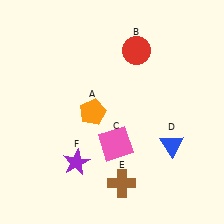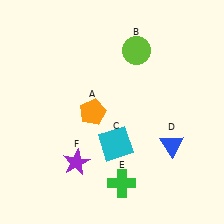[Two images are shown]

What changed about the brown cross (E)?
In Image 1, E is brown. In Image 2, it changed to green.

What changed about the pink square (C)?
In Image 1, C is pink. In Image 2, it changed to cyan.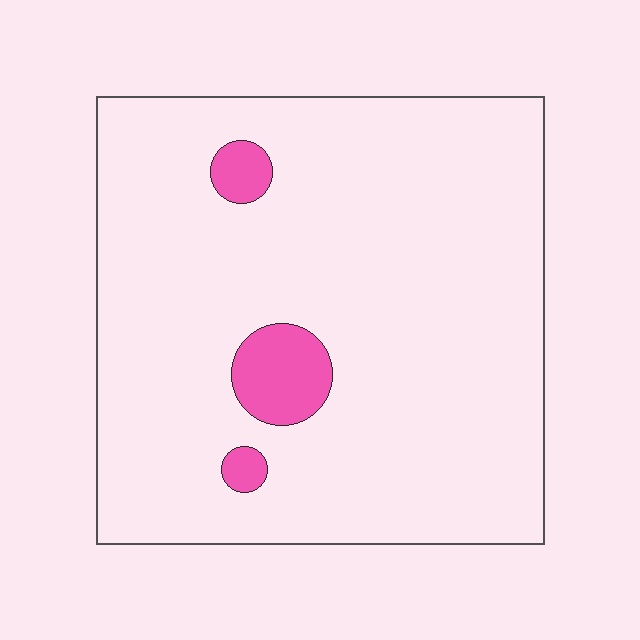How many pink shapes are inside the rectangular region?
3.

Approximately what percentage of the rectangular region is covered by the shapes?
Approximately 5%.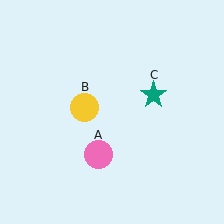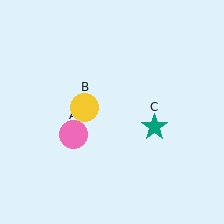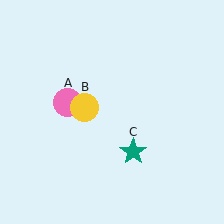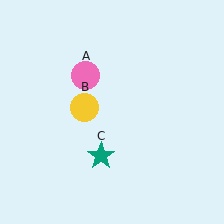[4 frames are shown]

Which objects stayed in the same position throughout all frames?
Yellow circle (object B) remained stationary.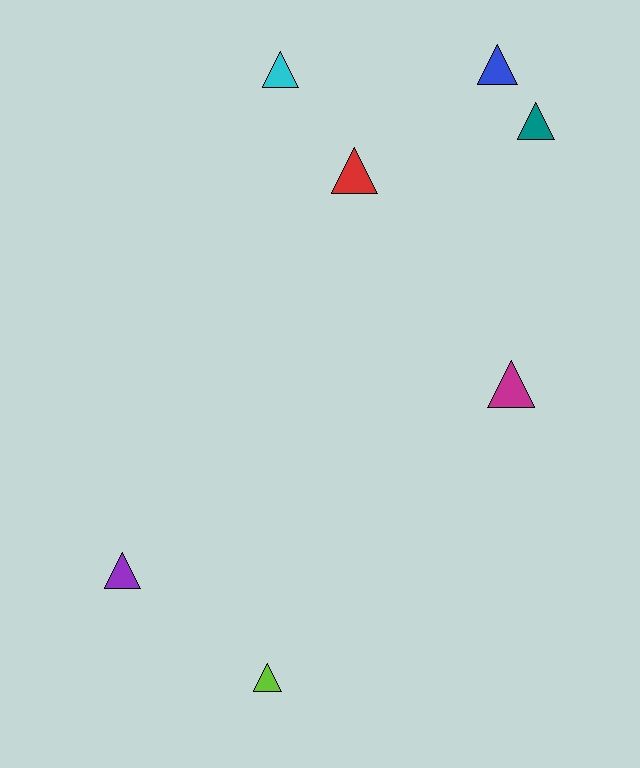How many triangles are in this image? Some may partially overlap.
There are 7 triangles.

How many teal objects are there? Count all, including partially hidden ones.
There is 1 teal object.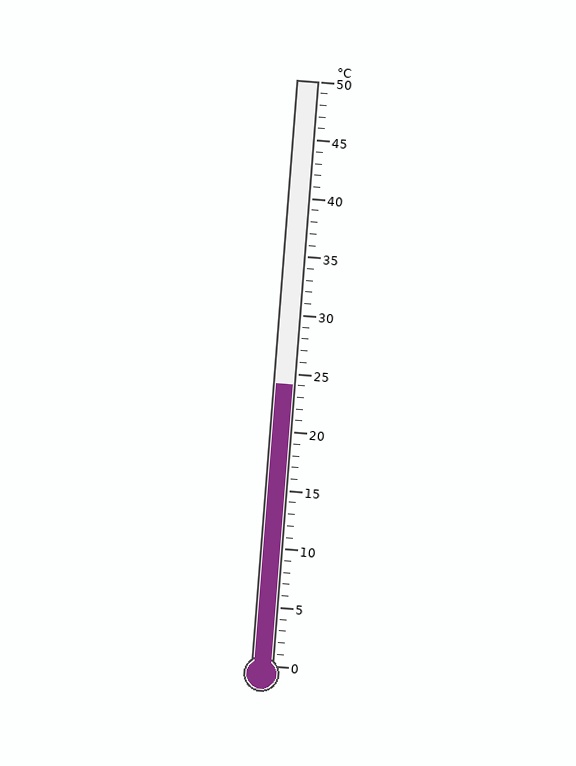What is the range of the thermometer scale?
The thermometer scale ranges from 0°C to 50°C.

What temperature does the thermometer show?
The thermometer shows approximately 24°C.